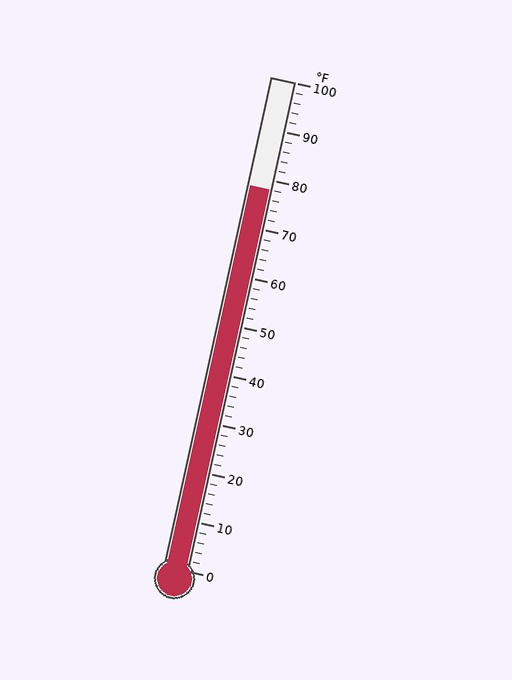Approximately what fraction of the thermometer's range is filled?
The thermometer is filled to approximately 80% of its range.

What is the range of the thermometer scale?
The thermometer scale ranges from 0°F to 100°F.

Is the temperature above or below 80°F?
The temperature is below 80°F.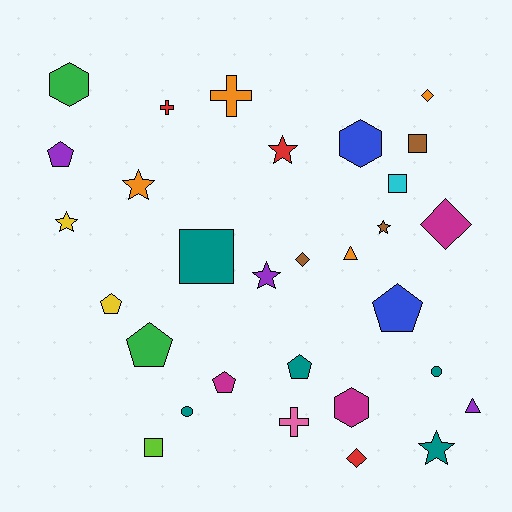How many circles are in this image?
There are 2 circles.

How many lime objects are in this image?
There is 1 lime object.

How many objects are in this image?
There are 30 objects.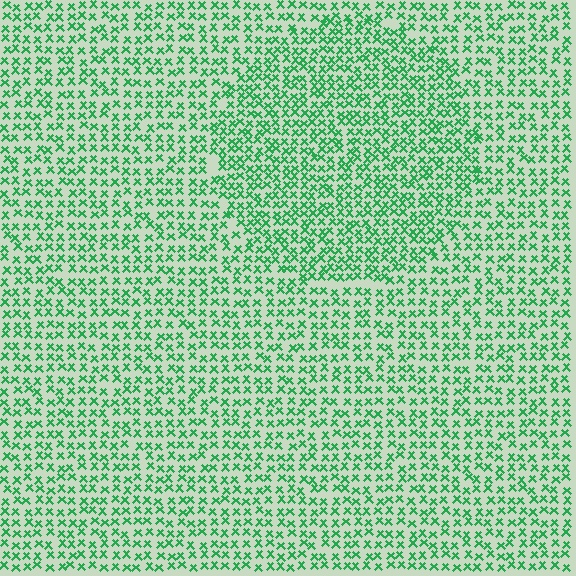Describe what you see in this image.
The image contains small green elements arranged at two different densities. A circle-shaped region is visible where the elements are more densely packed than the surrounding area.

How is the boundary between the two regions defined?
The boundary is defined by a change in element density (approximately 1.5x ratio). All elements are the same color, size, and shape.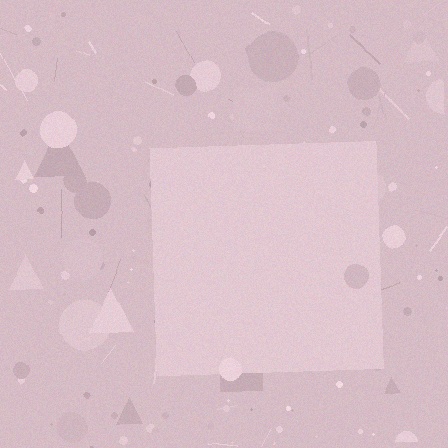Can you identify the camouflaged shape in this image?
The camouflaged shape is a square.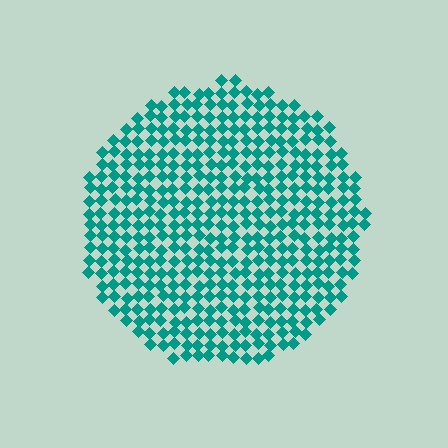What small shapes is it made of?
It is made of small diamonds.